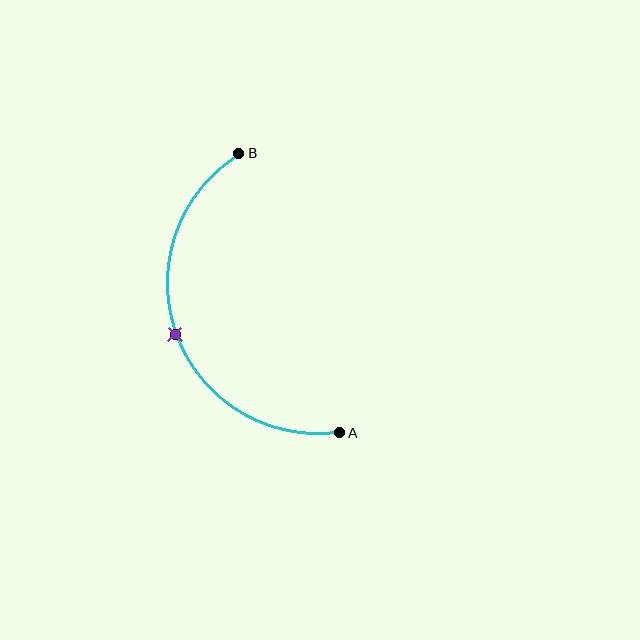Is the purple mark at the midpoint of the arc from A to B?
Yes. The purple mark lies on the arc at equal arc-length from both A and B — it is the arc midpoint.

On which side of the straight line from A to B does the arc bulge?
The arc bulges to the left of the straight line connecting A and B.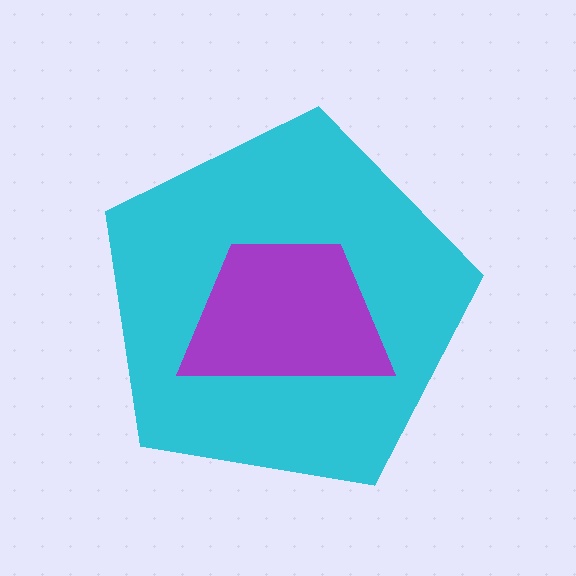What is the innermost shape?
The purple trapezoid.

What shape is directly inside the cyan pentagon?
The purple trapezoid.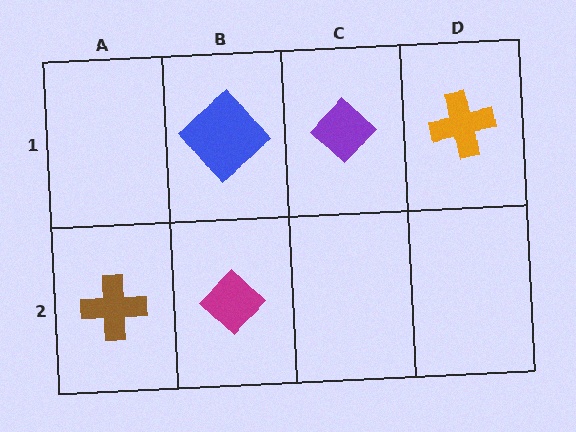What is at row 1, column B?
A blue diamond.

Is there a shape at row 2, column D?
No, that cell is empty.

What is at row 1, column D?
An orange cross.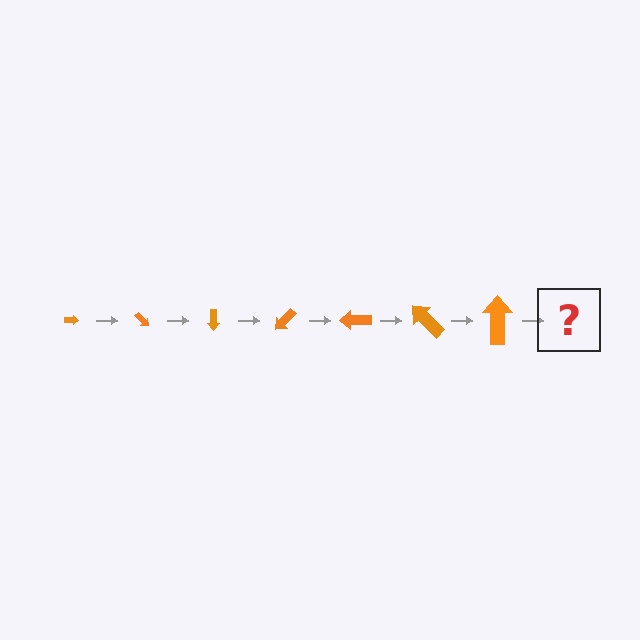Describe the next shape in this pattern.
It should be an arrow, larger than the previous one and rotated 315 degrees from the start.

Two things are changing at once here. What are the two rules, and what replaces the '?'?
The two rules are that the arrow grows larger each step and it rotates 45 degrees each step. The '?' should be an arrow, larger than the previous one and rotated 315 degrees from the start.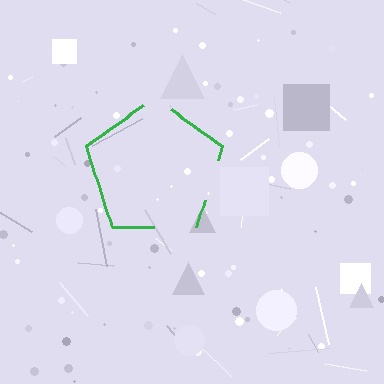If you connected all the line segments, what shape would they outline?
They would outline a pentagon.